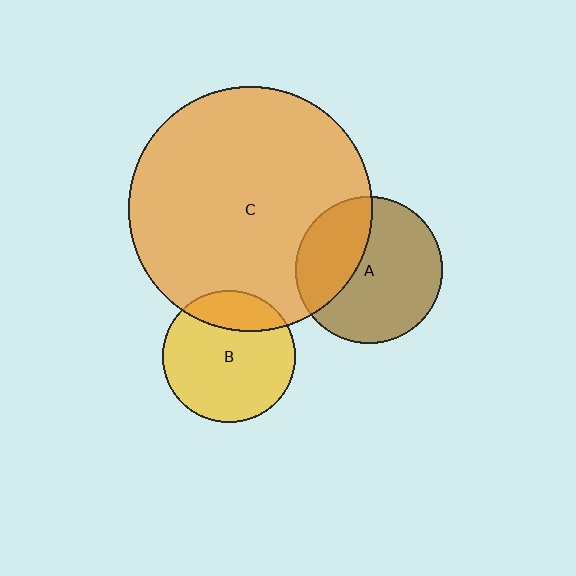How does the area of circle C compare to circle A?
Approximately 2.8 times.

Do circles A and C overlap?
Yes.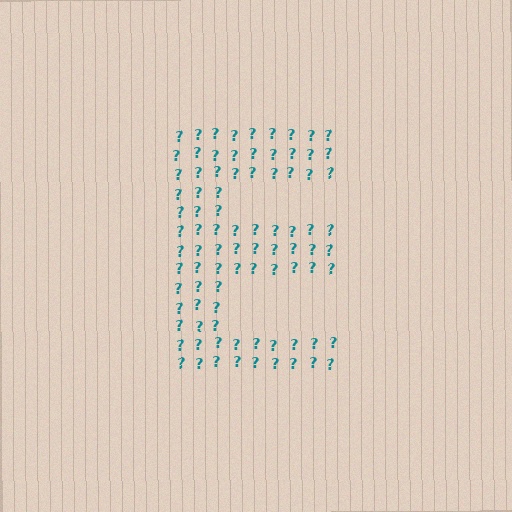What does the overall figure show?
The overall figure shows the letter E.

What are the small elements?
The small elements are question marks.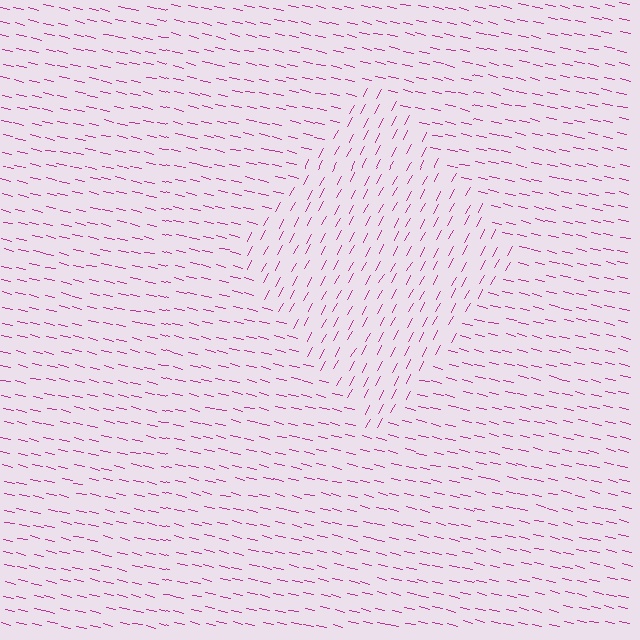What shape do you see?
I see a diamond.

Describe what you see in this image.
The image is filled with small magenta line segments. A diamond region in the image has lines oriented differently from the surrounding lines, creating a visible texture boundary.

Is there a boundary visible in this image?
Yes, there is a texture boundary formed by a change in line orientation.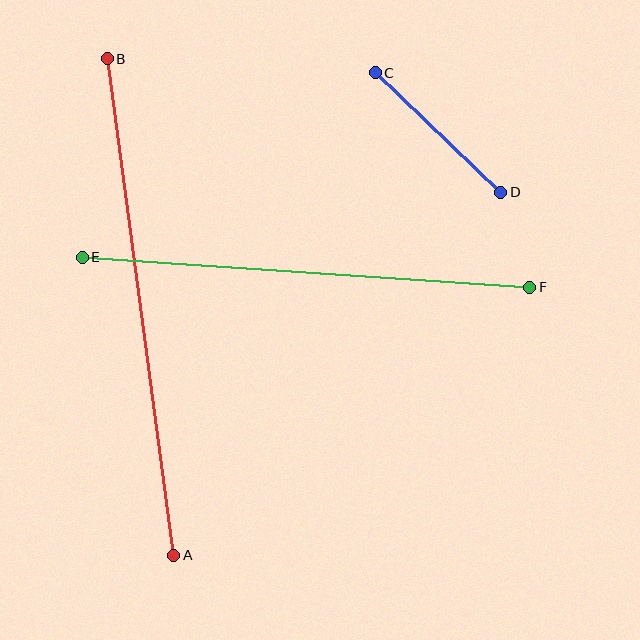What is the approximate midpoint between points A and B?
The midpoint is at approximately (141, 307) pixels.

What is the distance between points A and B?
The distance is approximately 501 pixels.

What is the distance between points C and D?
The distance is approximately 174 pixels.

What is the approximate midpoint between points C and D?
The midpoint is at approximately (438, 133) pixels.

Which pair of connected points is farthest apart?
Points A and B are farthest apart.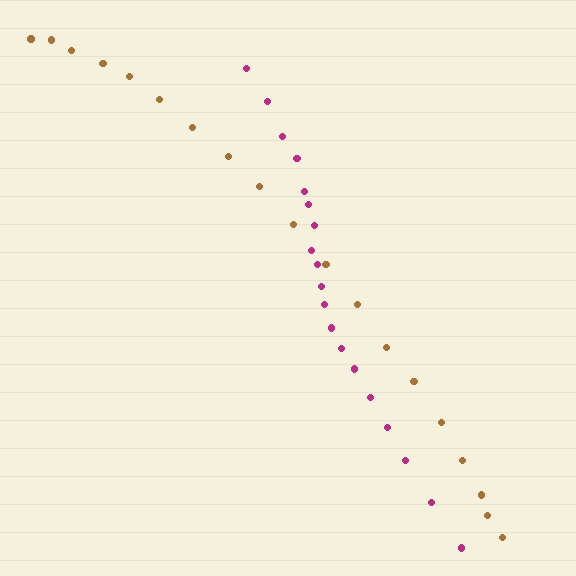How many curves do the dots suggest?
There are 2 distinct paths.